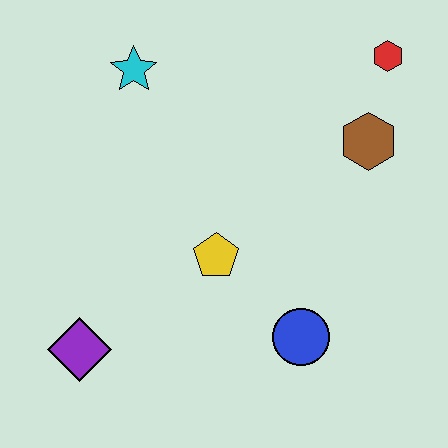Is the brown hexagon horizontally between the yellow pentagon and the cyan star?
No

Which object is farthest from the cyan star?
The blue circle is farthest from the cyan star.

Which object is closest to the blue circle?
The yellow pentagon is closest to the blue circle.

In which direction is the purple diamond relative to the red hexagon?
The purple diamond is to the left of the red hexagon.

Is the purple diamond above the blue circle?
No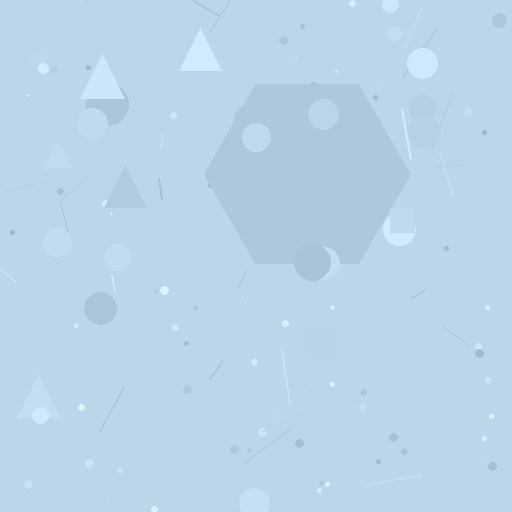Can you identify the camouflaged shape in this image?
The camouflaged shape is a hexagon.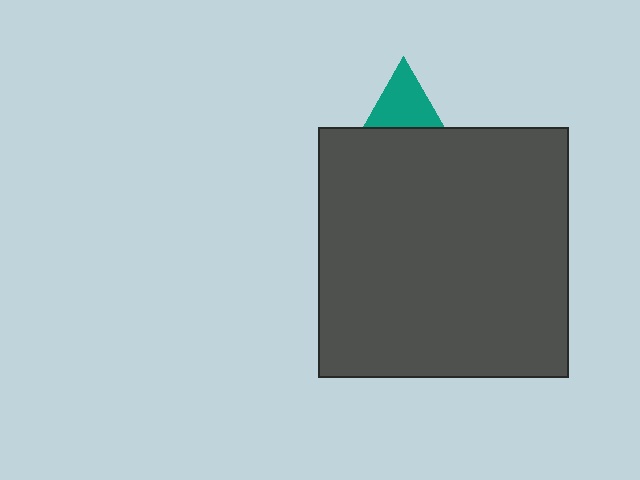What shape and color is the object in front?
The object in front is a dark gray square.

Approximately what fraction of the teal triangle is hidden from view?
Roughly 59% of the teal triangle is hidden behind the dark gray square.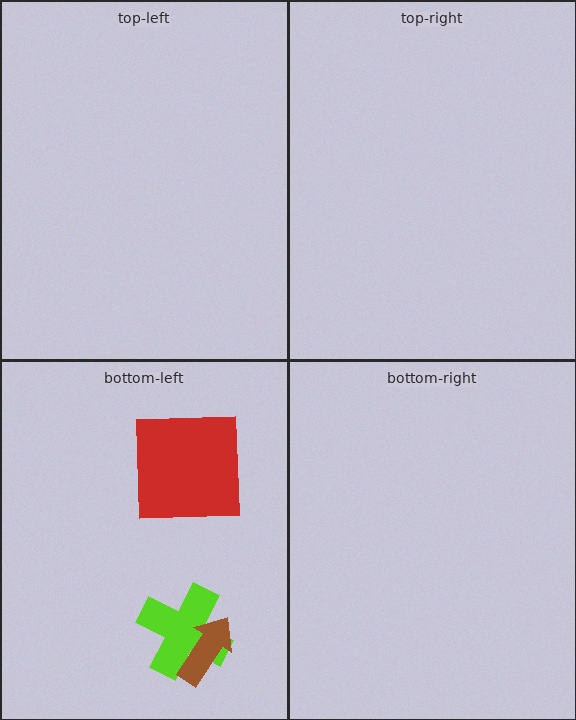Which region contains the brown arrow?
The bottom-left region.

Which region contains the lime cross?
The bottom-left region.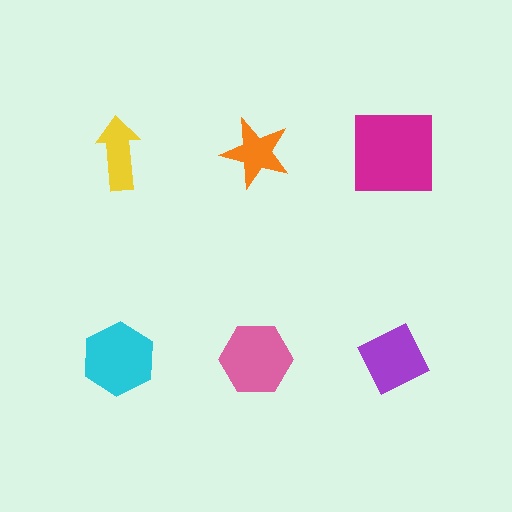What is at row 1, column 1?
A yellow arrow.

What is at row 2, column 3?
A purple diamond.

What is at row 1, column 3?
A magenta square.